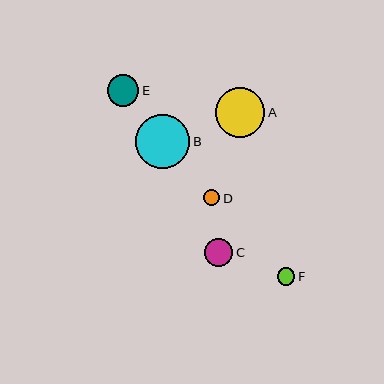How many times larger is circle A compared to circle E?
Circle A is approximately 1.6 times the size of circle E.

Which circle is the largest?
Circle B is the largest with a size of approximately 54 pixels.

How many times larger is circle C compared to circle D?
Circle C is approximately 1.8 times the size of circle D.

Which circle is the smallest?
Circle D is the smallest with a size of approximately 16 pixels.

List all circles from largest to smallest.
From largest to smallest: B, A, E, C, F, D.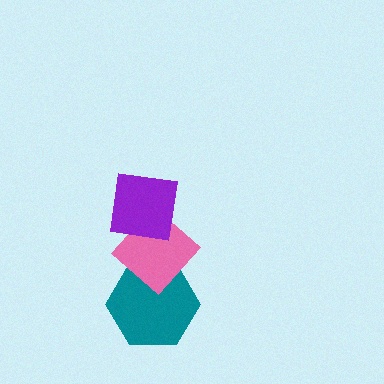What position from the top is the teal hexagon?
The teal hexagon is 3rd from the top.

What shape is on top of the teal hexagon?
The pink diamond is on top of the teal hexagon.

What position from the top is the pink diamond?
The pink diamond is 2nd from the top.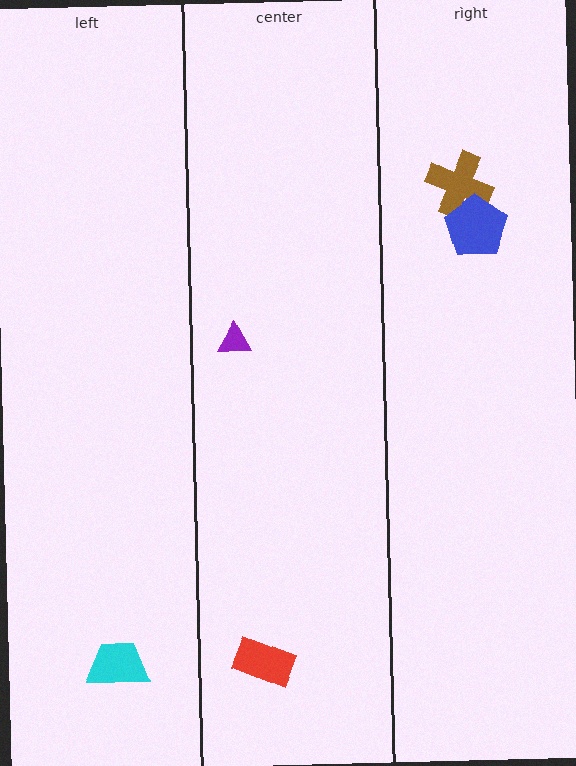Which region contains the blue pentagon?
The right region.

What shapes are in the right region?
The brown cross, the blue pentagon.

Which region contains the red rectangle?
The center region.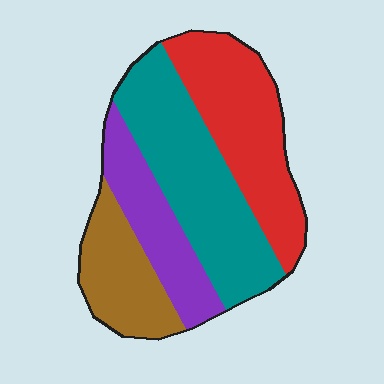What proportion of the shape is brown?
Brown takes up about one sixth (1/6) of the shape.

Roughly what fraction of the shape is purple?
Purple covers about 20% of the shape.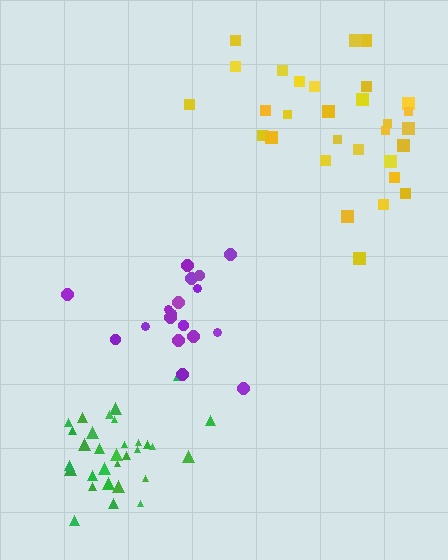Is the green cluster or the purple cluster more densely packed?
Green.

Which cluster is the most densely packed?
Green.